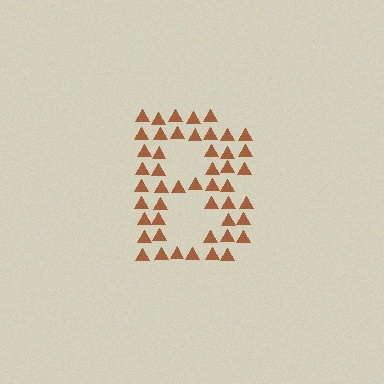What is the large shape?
The large shape is the letter B.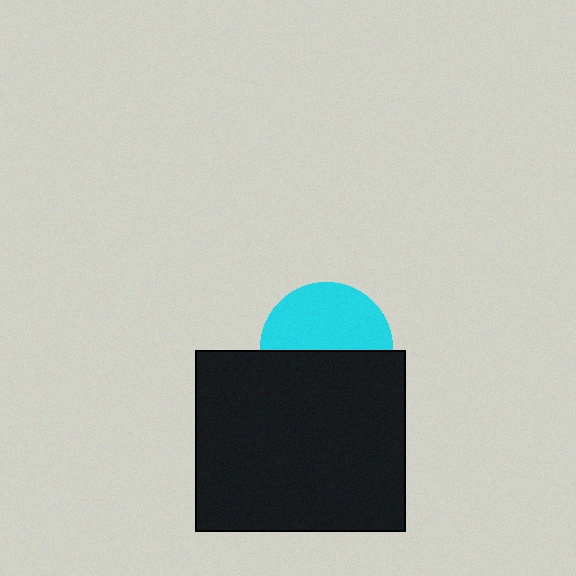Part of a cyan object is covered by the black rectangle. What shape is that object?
It is a circle.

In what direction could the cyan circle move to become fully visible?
The cyan circle could move up. That would shift it out from behind the black rectangle entirely.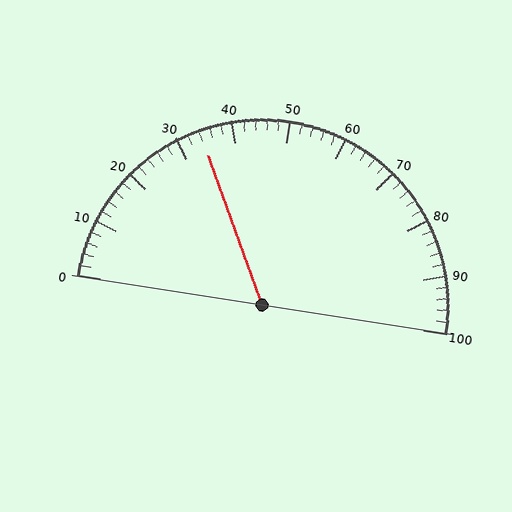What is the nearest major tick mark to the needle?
The nearest major tick mark is 30.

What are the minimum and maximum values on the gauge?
The gauge ranges from 0 to 100.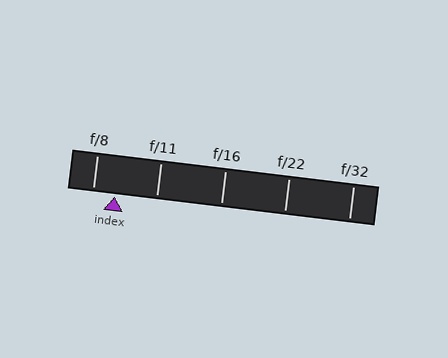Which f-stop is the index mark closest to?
The index mark is closest to f/8.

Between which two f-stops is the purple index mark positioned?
The index mark is between f/8 and f/11.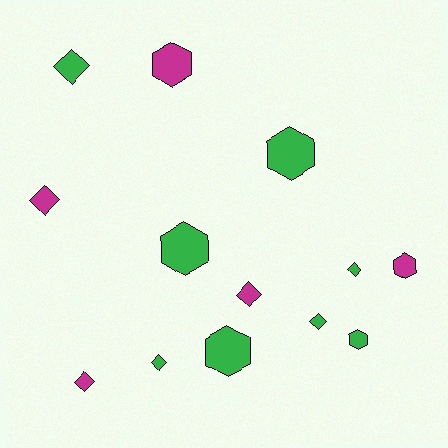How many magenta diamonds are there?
There are 3 magenta diamonds.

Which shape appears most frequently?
Diamond, with 7 objects.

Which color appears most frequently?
Green, with 8 objects.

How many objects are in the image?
There are 13 objects.